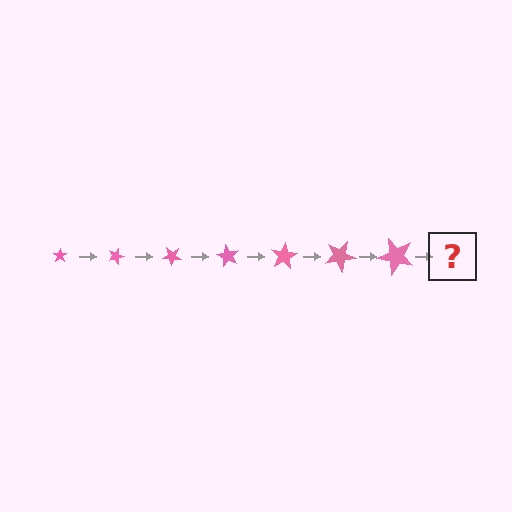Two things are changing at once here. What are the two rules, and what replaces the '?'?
The two rules are that the star grows larger each step and it rotates 20 degrees each step. The '?' should be a star, larger than the previous one and rotated 140 degrees from the start.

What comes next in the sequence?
The next element should be a star, larger than the previous one and rotated 140 degrees from the start.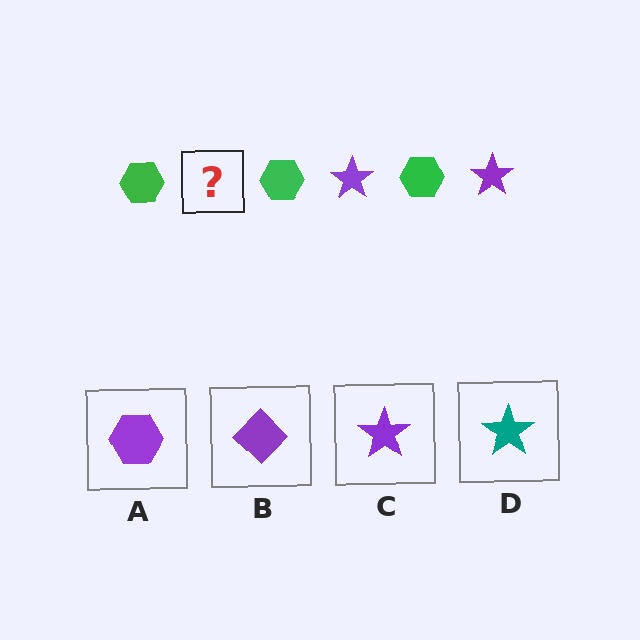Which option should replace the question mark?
Option C.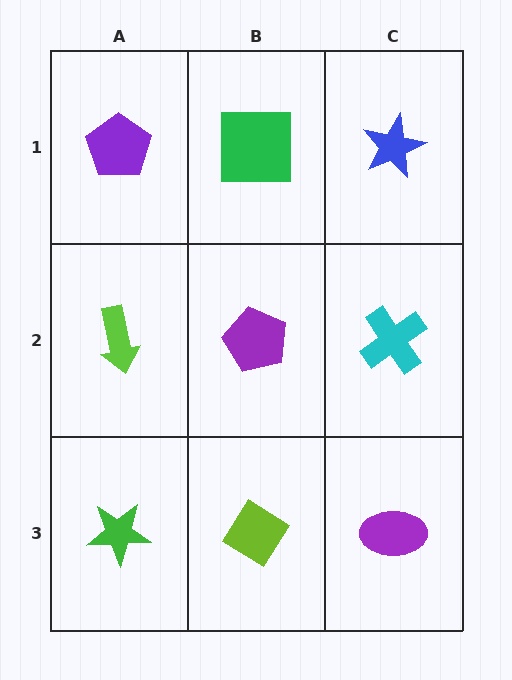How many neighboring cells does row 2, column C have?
3.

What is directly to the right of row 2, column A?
A purple pentagon.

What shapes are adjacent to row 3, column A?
A lime arrow (row 2, column A), a lime diamond (row 3, column B).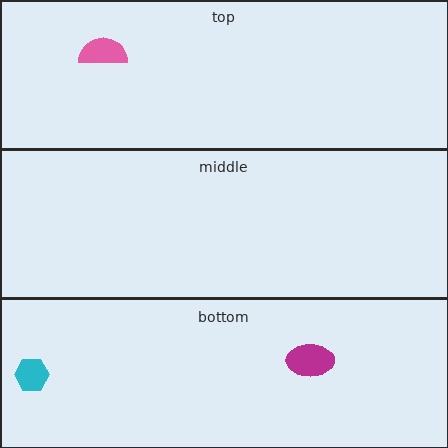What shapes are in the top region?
The pink semicircle.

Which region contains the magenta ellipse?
The bottom region.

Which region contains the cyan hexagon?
The bottom region.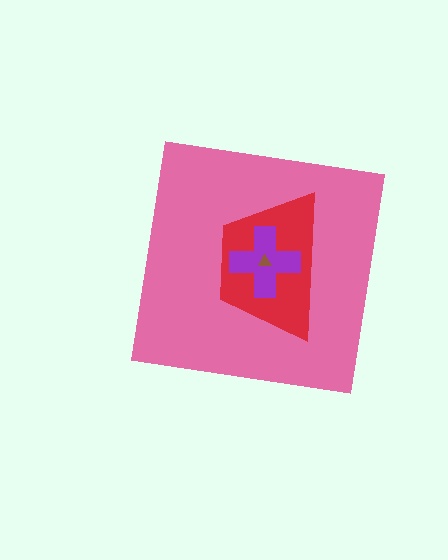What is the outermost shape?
The pink square.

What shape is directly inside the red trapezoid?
The purple cross.